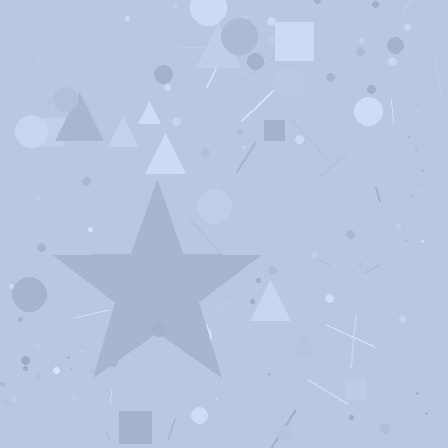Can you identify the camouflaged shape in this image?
The camouflaged shape is a star.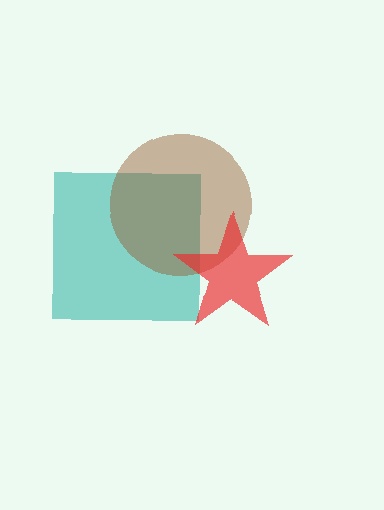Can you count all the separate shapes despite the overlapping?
Yes, there are 3 separate shapes.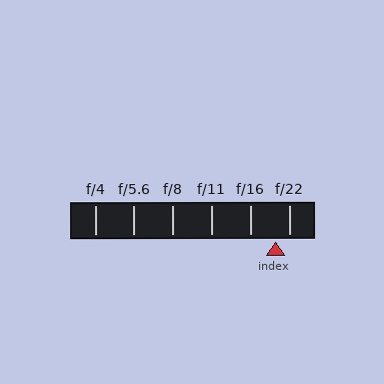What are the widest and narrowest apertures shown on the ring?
The widest aperture shown is f/4 and the narrowest is f/22.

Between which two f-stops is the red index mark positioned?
The index mark is between f/16 and f/22.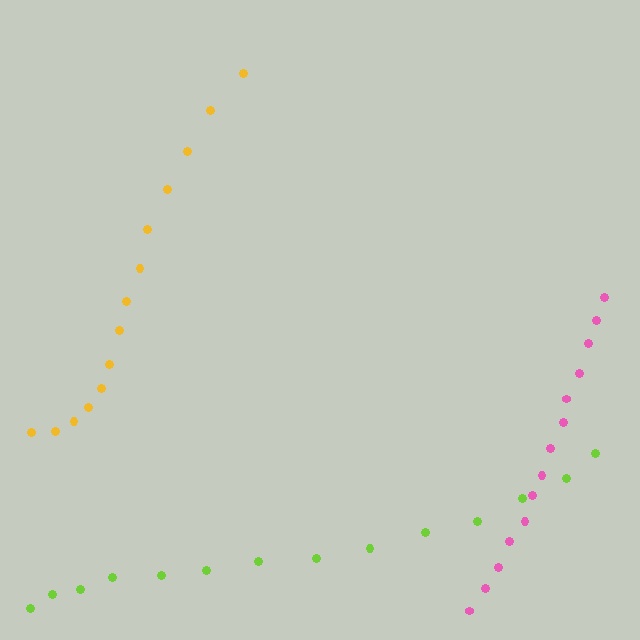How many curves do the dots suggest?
There are 3 distinct paths.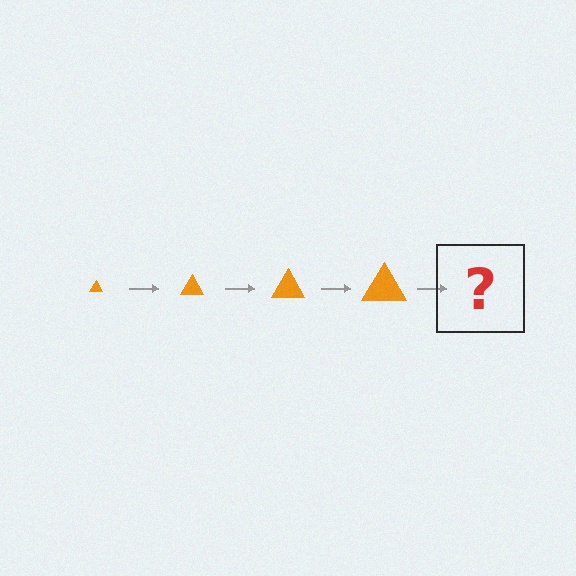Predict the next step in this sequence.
The next step is an orange triangle, larger than the previous one.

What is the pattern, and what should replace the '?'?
The pattern is that the triangle gets progressively larger each step. The '?' should be an orange triangle, larger than the previous one.